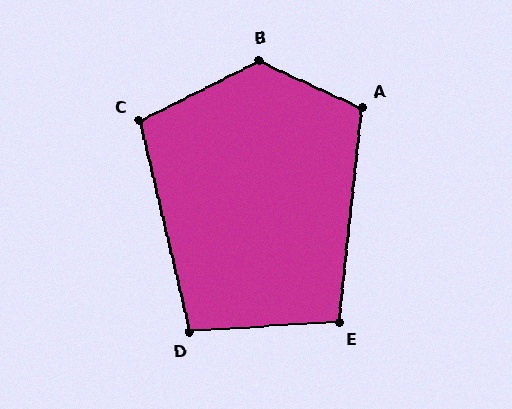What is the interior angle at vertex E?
Approximately 100 degrees (obtuse).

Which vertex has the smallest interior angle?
D, at approximately 99 degrees.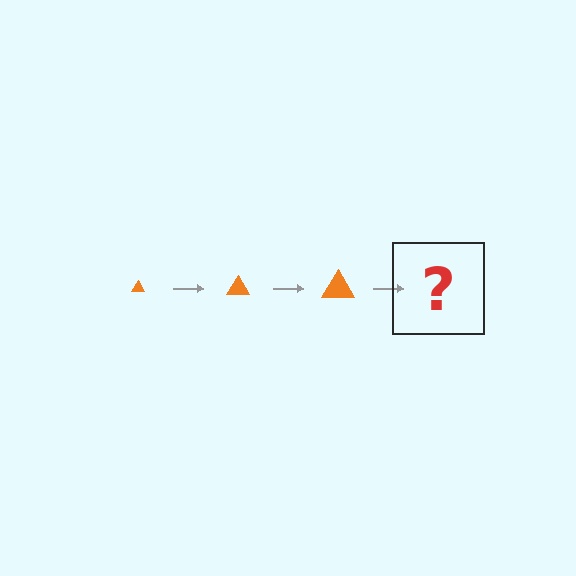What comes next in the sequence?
The next element should be an orange triangle, larger than the previous one.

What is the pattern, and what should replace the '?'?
The pattern is that the triangle gets progressively larger each step. The '?' should be an orange triangle, larger than the previous one.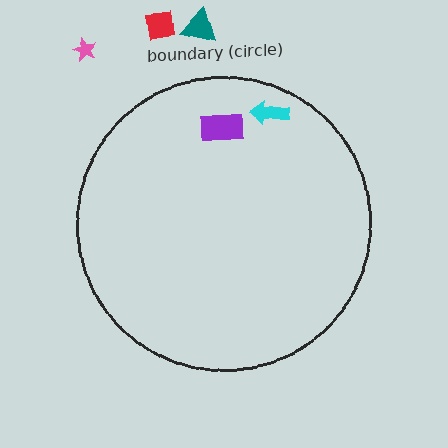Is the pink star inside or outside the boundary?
Outside.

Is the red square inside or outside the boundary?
Outside.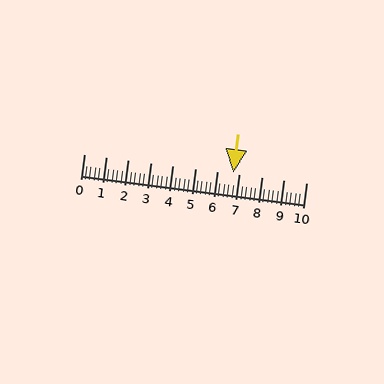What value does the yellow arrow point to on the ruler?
The yellow arrow points to approximately 6.7.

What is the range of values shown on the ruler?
The ruler shows values from 0 to 10.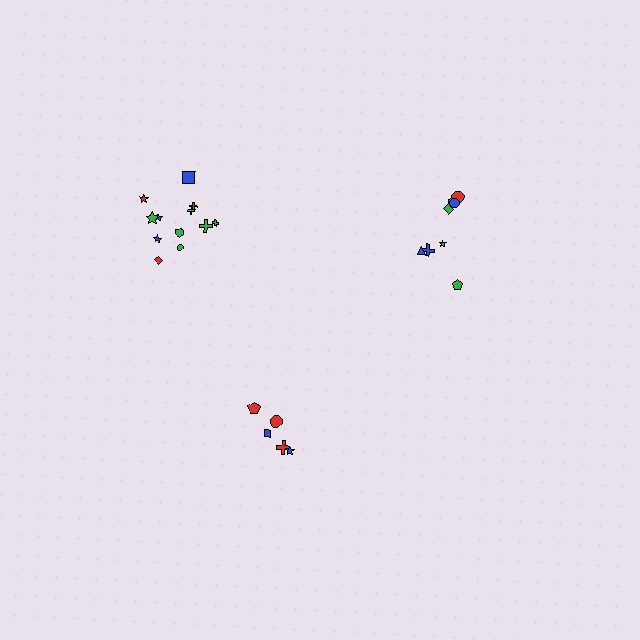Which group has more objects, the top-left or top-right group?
The top-left group.